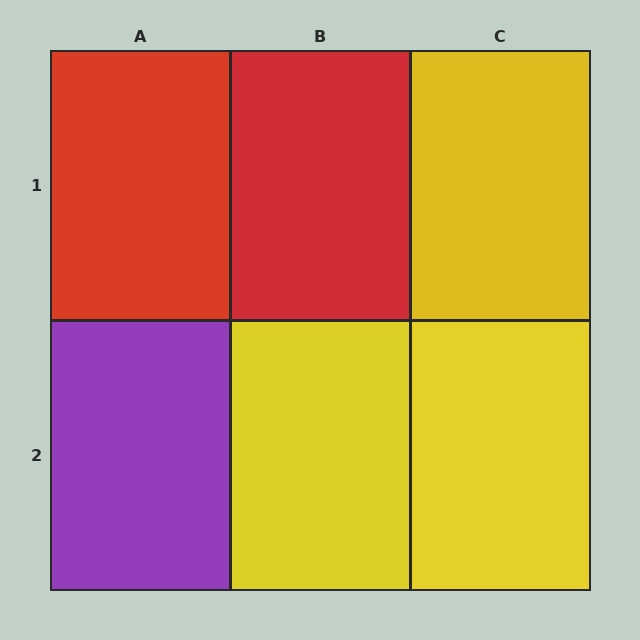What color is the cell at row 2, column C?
Yellow.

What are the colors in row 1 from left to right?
Red, red, yellow.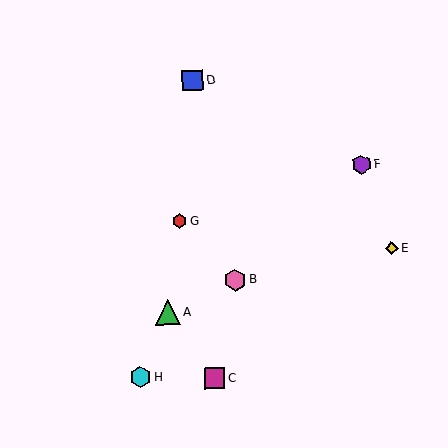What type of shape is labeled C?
Shape C is a magenta square.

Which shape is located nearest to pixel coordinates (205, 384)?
The magenta square (labeled C) at (214, 378) is nearest to that location.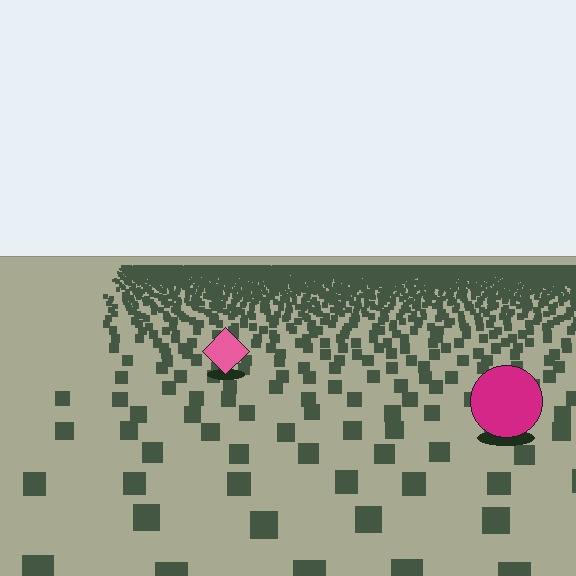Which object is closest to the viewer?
The magenta circle is closest. The texture marks near it are larger and more spread out.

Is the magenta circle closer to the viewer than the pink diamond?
Yes. The magenta circle is closer — you can tell from the texture gradient: the ground texture is coarser near it.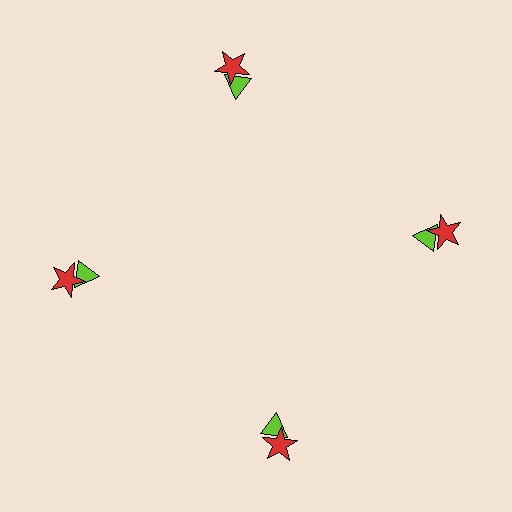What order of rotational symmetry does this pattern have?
This pattern has 4-fold rotational symmetry.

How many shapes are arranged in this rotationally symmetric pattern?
There are 8 shapes, arranged in 4 groups of 2.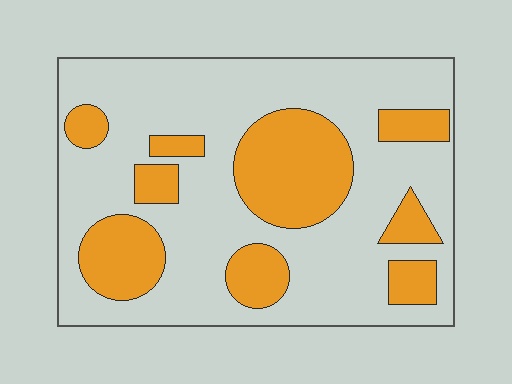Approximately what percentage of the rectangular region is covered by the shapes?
Approximately 30%.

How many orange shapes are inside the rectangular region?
9.